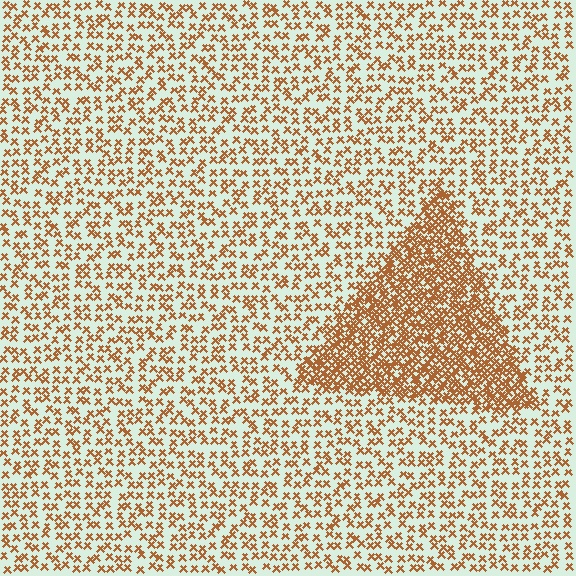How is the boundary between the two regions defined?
The boundary is defined by a change in element density (approximately 2.6x ratio). All elements are the same color, size, and shape.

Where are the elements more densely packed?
The elements are more densely packed inside the triangle boundary.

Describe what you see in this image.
The image contains small brown elements arranged at two different densities. A triangle-shaped region is visible where the elements are more densely packed than the surrounding area.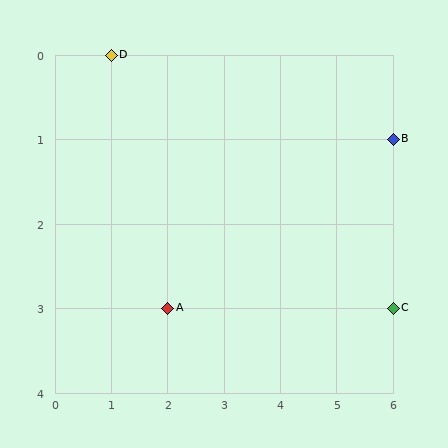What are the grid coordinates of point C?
Point C is at grid coordinates (6, 3).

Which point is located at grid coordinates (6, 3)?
Point C is at (6, 3).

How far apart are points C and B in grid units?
Points C and B are 2 rows apart.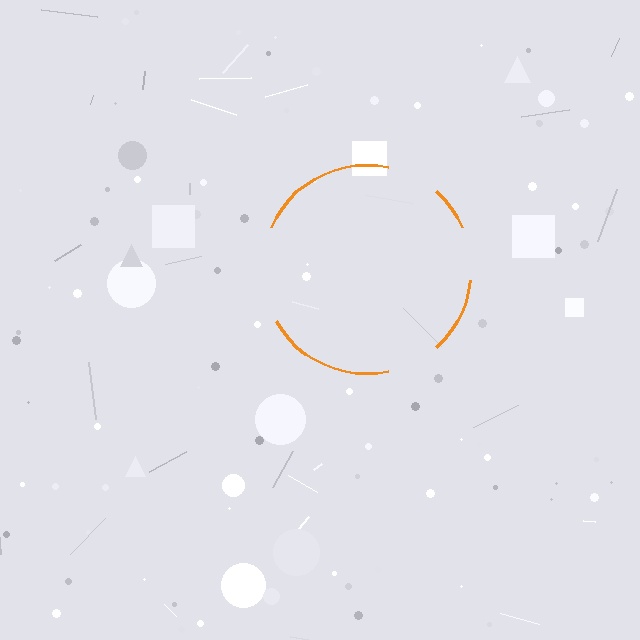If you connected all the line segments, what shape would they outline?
They would outline a circle.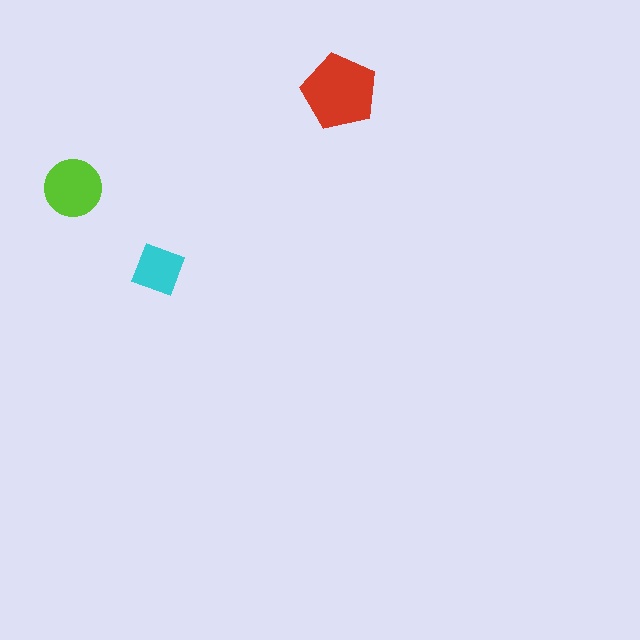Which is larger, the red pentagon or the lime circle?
The red pentagon.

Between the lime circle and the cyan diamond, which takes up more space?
The lime circle.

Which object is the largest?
The red pentagon.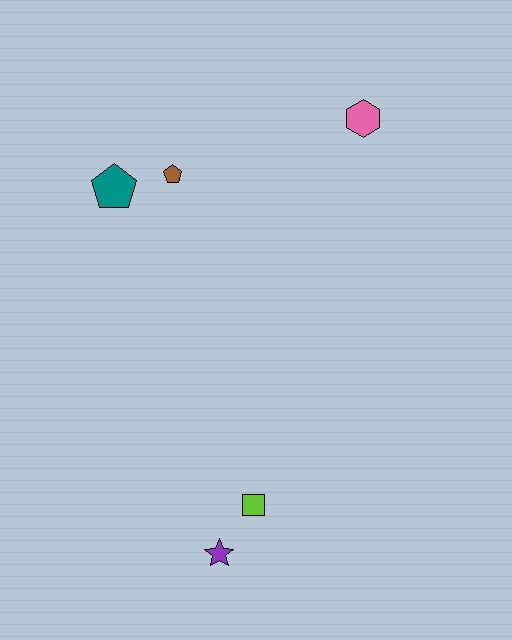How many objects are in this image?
There are 5 objects.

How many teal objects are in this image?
There is 1 teal object.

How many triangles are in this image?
There are no triangles.